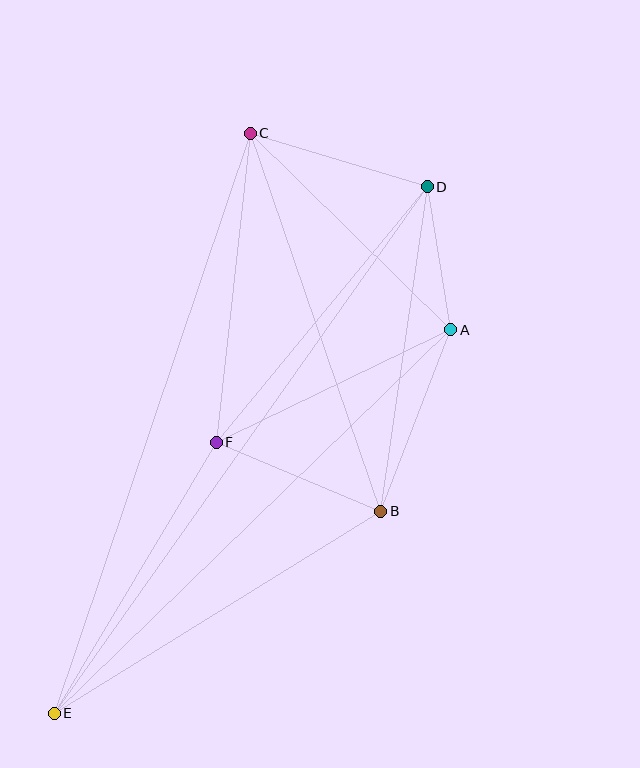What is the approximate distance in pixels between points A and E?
The distance between A and E is approximately 551 pixels.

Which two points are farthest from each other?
Points D and E are farthest from each other.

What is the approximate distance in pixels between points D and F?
The distance between D and F is approximately 331 pixels.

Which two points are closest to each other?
Points A and D are closest to each other.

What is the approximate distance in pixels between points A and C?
The distance between A and C is approximately 281 pixels.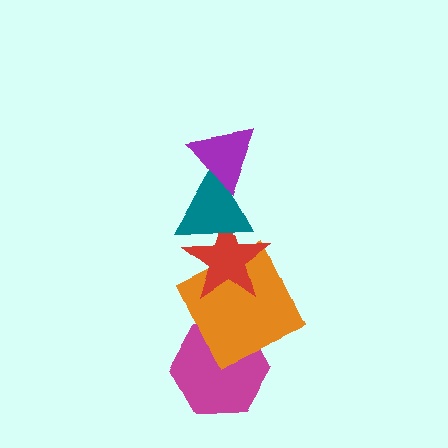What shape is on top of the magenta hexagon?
The orange square is on top of the magenta hexagon.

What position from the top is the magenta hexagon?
The magenta hexagon is 5th from the top.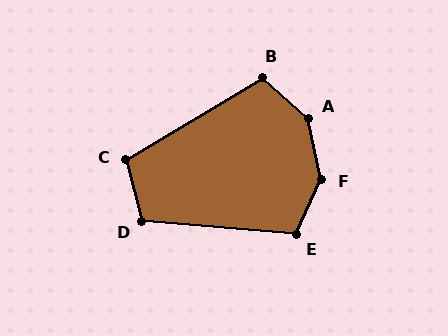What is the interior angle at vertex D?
Approximately 109 degrees (obtuse).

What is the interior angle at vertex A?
Approximately 143 degrees (obtuse).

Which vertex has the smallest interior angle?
C, at approximately 107 degrees.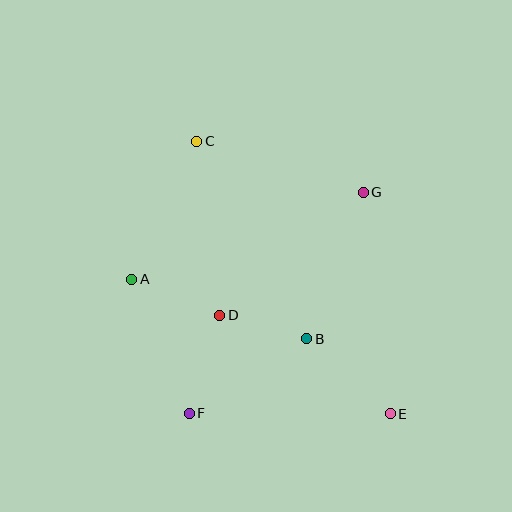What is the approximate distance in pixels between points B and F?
The distance between B and F is approximately 139 pixels.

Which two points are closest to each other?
Points B and D are closest to each other.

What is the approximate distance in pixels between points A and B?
The distance between A and B is approximately 185 pixels.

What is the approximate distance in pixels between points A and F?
The distance between A and F is approximately 146 pixels.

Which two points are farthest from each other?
Points C and E are farthest from each other.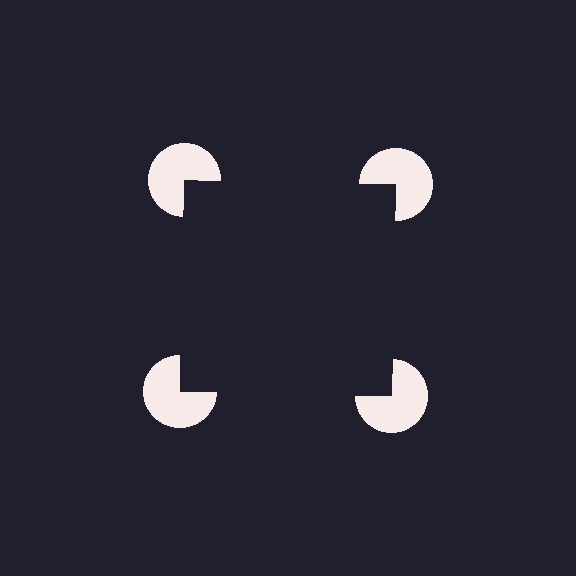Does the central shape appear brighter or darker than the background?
It typically appears slightly darker than the background, even though no actual brightness change is drawn.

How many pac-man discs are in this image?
There are 4 — one at each vertex of the illusory square.